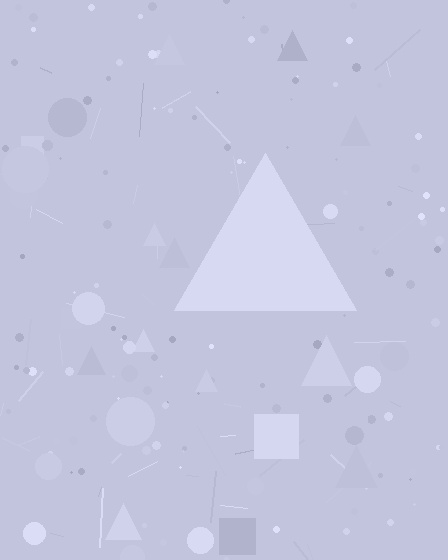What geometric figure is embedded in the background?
A triangle is embedded in the background.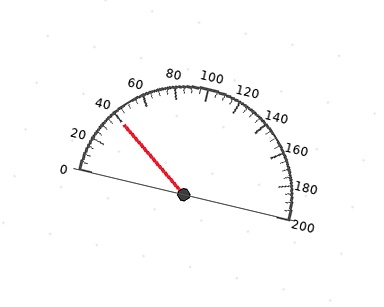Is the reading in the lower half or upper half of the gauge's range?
The reading is in the lower half of the range (0 to 200).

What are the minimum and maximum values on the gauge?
The gauge ranges from 0 to 200.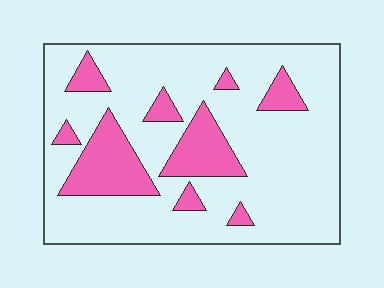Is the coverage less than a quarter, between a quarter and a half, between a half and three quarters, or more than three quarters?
Less than a quarter.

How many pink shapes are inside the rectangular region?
9.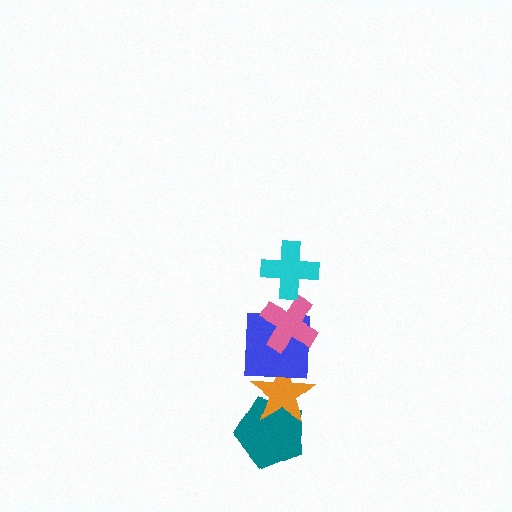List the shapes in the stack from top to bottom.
From top to bottom: the cyan cross, the pink cross, the blue square, the orange star, the teal pentagon.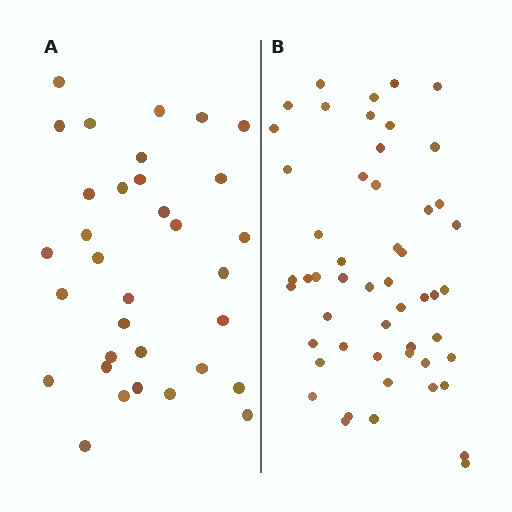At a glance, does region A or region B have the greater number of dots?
Region B (the right region) has more dots.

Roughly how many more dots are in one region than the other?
Region B has approximately 20 more dots than region A.